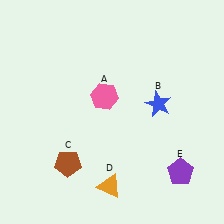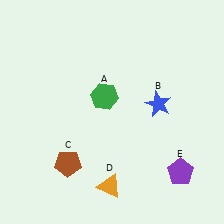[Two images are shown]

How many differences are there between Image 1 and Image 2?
There is 1 difference between the two images.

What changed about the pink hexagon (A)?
In Image 1, A is pink. In Image 2, it changed to green.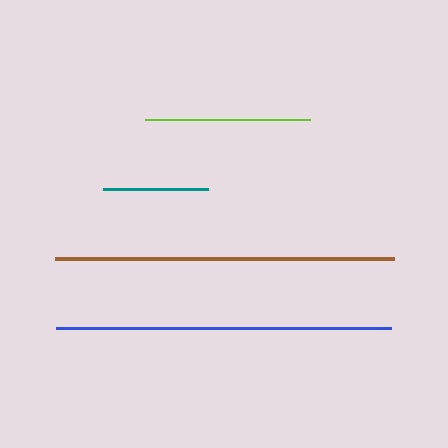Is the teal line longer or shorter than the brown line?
The brown line is longer than the teal line.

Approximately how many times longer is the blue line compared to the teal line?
The blue line is approximately 3.2 times the length of the teal line.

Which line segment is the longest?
The brown line is the longest at approximately 339 pixels.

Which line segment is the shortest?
The teal line is the shortest at approximately 105 pixels.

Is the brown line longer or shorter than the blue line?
The brown line is longer than the blue line.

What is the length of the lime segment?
The lime segment is approximately 166 pixels long.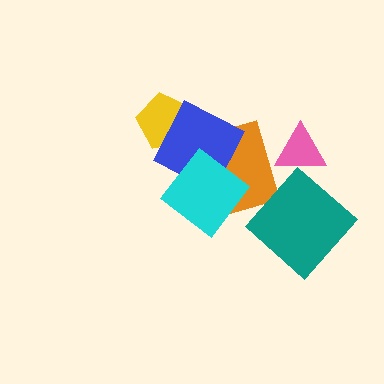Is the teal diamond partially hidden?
No, no other shape covers it.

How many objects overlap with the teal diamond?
0 objects overlap with the teal diamond.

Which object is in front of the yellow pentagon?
The blue square is in front of the yellow pentagon.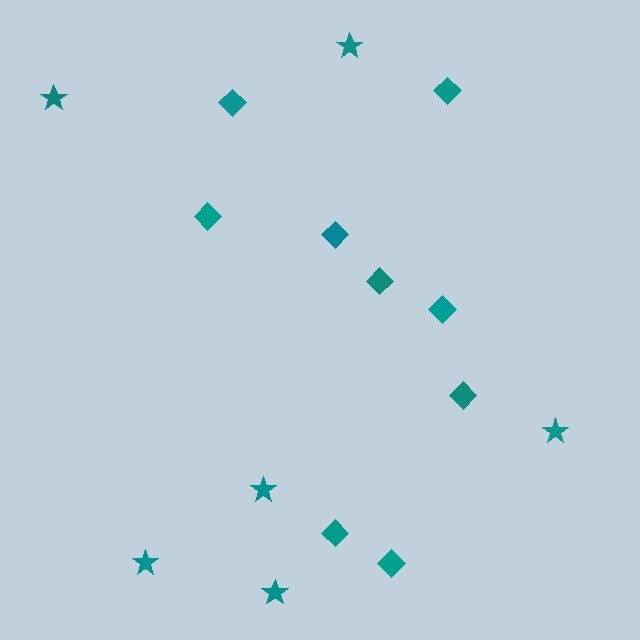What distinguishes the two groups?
There are 2 groups: one group of stars (6) and one group of diamonds (9).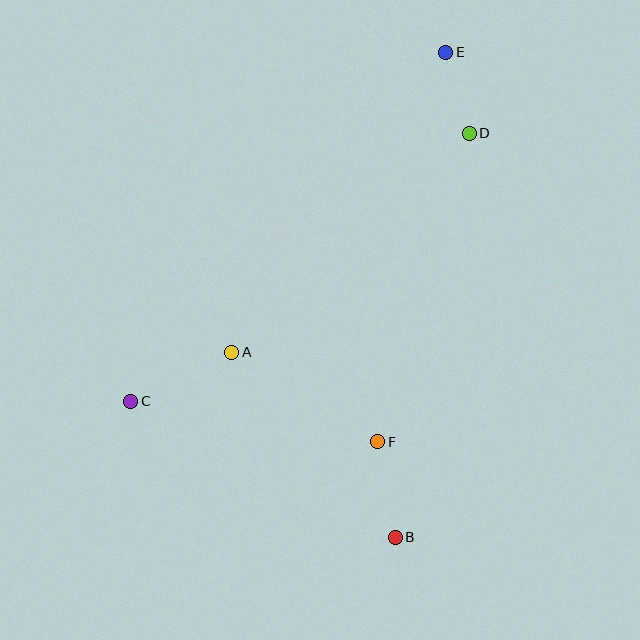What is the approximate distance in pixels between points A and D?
The distance between A and D is approximately 323 pixels.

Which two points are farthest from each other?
Points B and E are farthest from each other.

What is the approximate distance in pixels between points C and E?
The distance between C and E is approximately 471 pixels.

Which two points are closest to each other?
Points D and E are closest to each other.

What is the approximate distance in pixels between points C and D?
The distance between C and D is approximately 432 pixels.